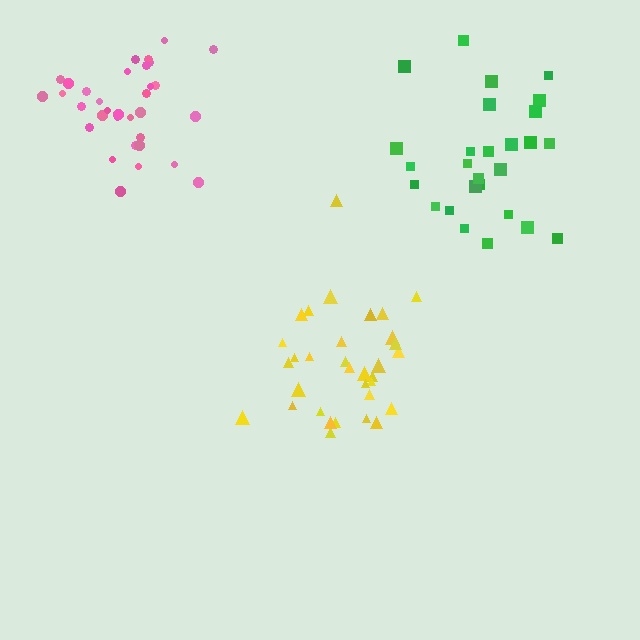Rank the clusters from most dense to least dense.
pink, yellow, green.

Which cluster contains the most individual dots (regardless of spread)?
Pink (33).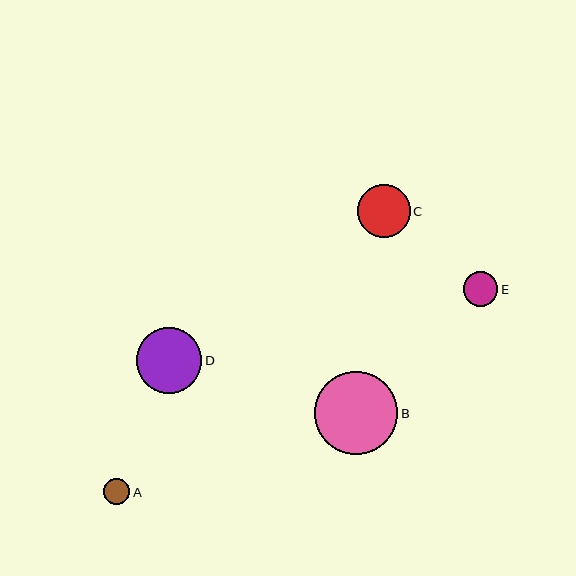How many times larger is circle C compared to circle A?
Circle C is approximately 2.0 times the size of circle A.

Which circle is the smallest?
Circle A is the smallest with a size of approximately 26 pixels.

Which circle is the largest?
Circle B is the largest with a size of approximately 83 pixels.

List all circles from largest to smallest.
From largest to smallest: B, D, C, E, A.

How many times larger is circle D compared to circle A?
Circle D is approximately 2.5 times the size of circle A.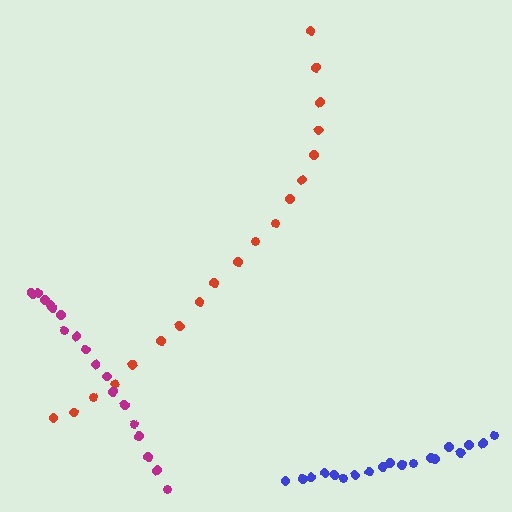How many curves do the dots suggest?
There are 3 distinct paths.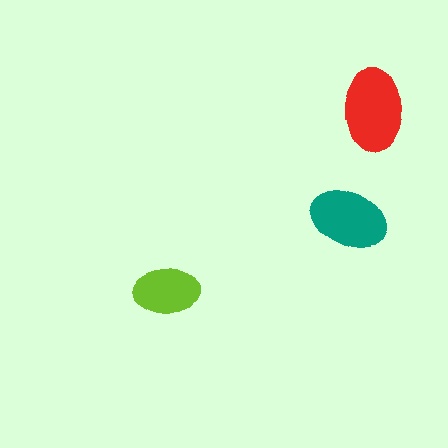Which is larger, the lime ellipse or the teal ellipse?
The teal one.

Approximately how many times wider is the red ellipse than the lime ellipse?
About 1.5 times wider.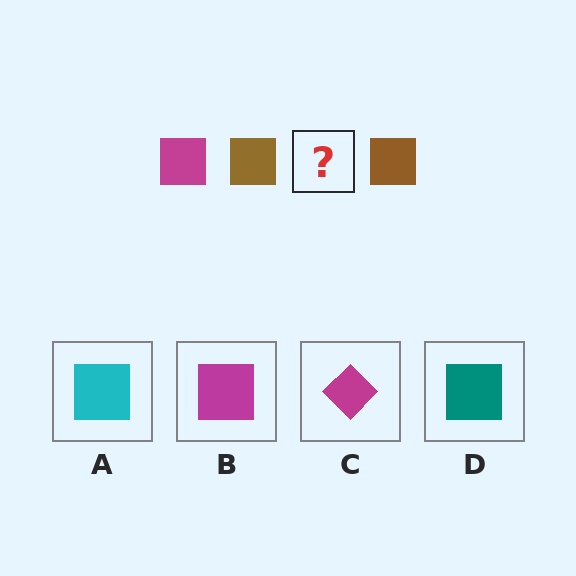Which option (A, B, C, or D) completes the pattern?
B.